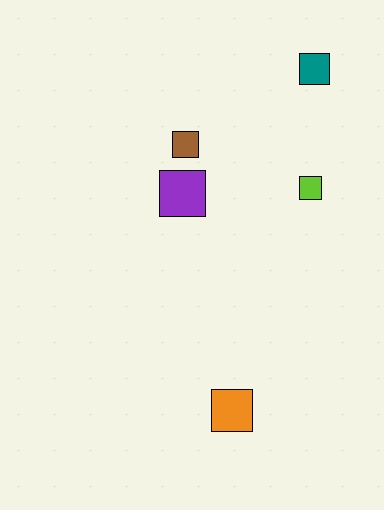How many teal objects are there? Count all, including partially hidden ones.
There is 1 teal object.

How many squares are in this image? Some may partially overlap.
There are 5 squares.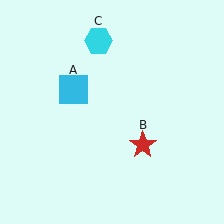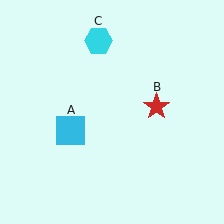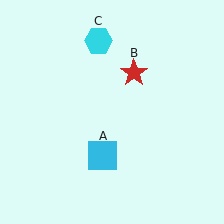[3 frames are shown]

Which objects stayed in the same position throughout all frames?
Cyan hexagon (object C) remained stationary.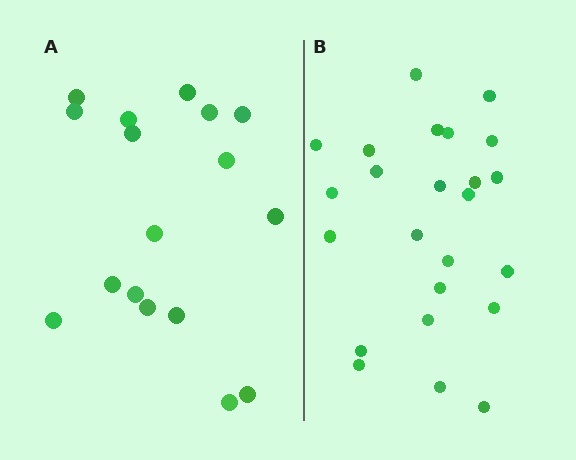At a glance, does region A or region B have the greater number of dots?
Region B (the right region) has more dots.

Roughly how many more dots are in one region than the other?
Region B has roughly 8 or so more dots than region A.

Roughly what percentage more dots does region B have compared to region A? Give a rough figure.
About 40% more.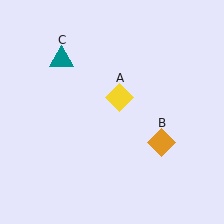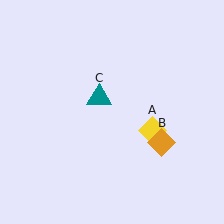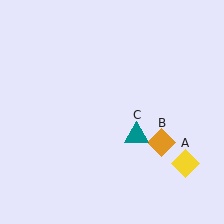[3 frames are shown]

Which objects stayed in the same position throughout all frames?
Orange diamond (object B) remained stationary.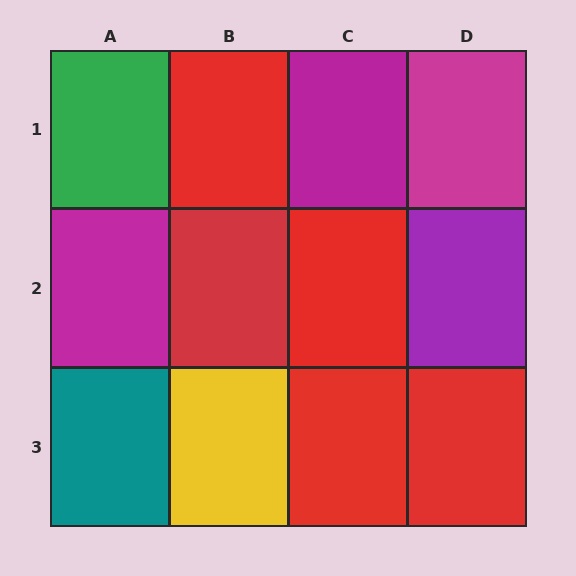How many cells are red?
5 cells are red.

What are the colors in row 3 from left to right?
Teal, yellow, red, red.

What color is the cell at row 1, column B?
Red.